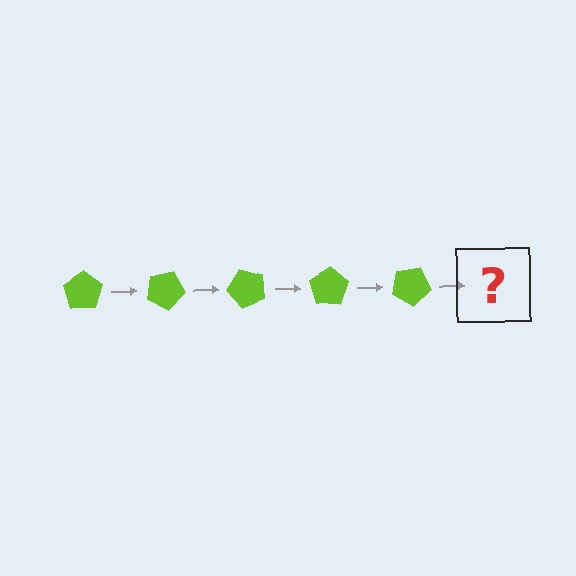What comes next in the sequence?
The next element should be a lime pentagon rotated 125 degrees.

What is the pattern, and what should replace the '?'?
The pattern is that the pentagon rotates 25 degrees each step. The '?' should be a lime pentagon rotated 125 degrees.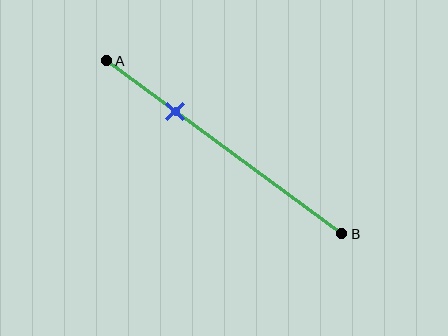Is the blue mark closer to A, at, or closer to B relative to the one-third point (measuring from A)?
The blue mark is closer to point A than the one-third point of segment AB.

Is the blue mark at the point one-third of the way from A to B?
No, the mark is at about 30% from A, not at the 33% one-third point.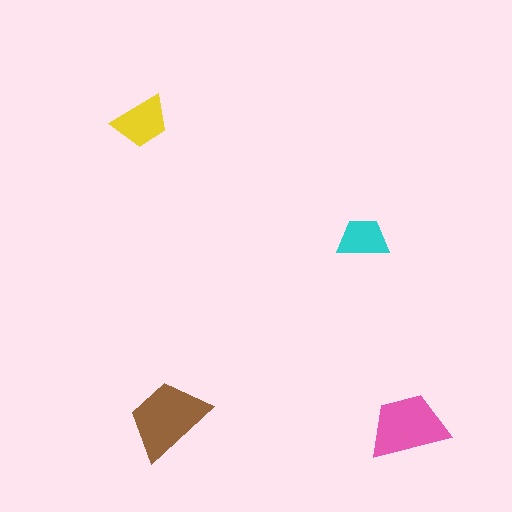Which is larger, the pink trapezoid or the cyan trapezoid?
The pink one.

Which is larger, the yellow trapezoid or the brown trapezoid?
The brown one.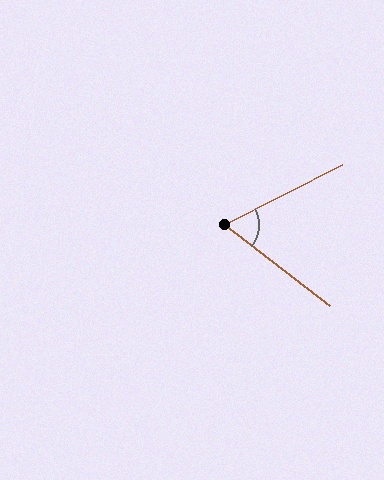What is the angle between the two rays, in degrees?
Approximately 64 degrees.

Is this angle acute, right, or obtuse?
It is acute.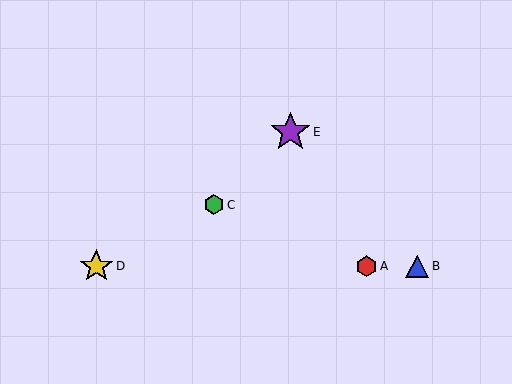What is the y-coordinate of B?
Object B is at y≈266.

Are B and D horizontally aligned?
Yes, both are at y≈266.